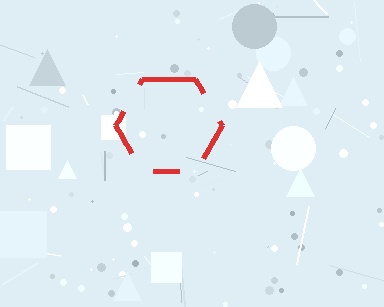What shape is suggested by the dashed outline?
The dashed outline suggests a hexagon.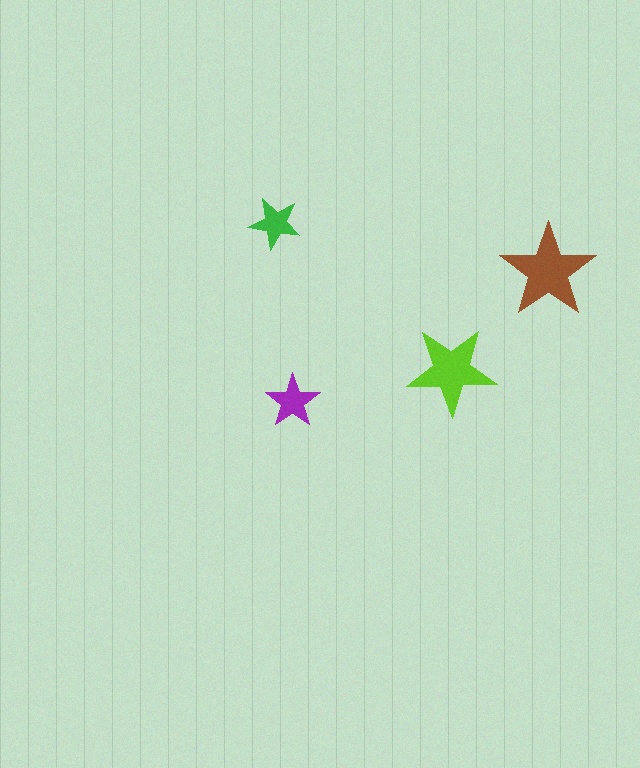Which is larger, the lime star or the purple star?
The lime one.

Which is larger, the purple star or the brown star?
The brown one.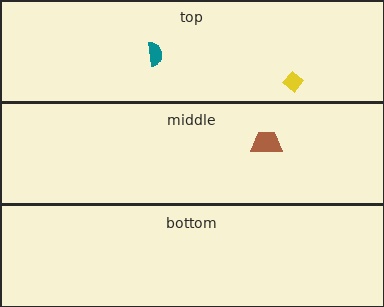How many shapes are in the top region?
2.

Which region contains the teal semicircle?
The top region.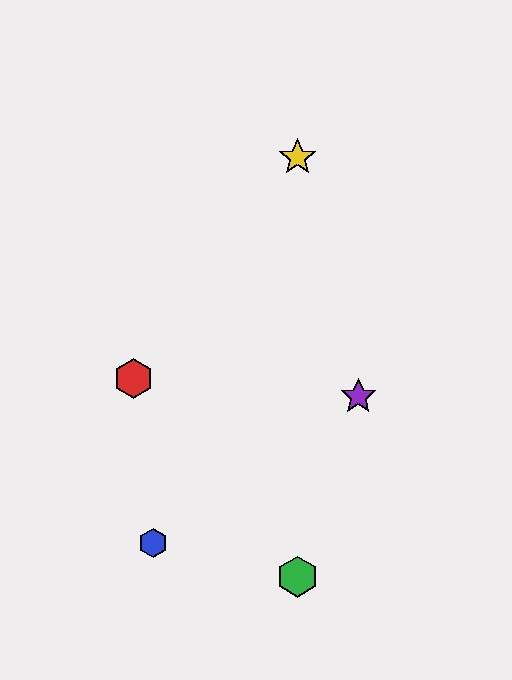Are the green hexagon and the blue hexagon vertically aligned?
No, the green hexagon is at x≈297 and the blue hexagon is at x≈153.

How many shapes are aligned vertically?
2 shapes (the green hexagon, the yellow star) are aligned vertically.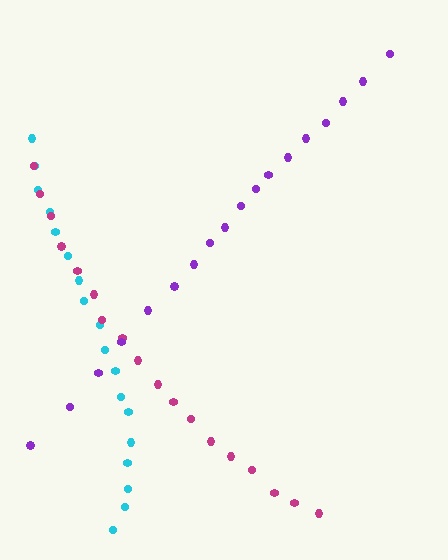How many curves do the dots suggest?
There are 3 distinct paths.